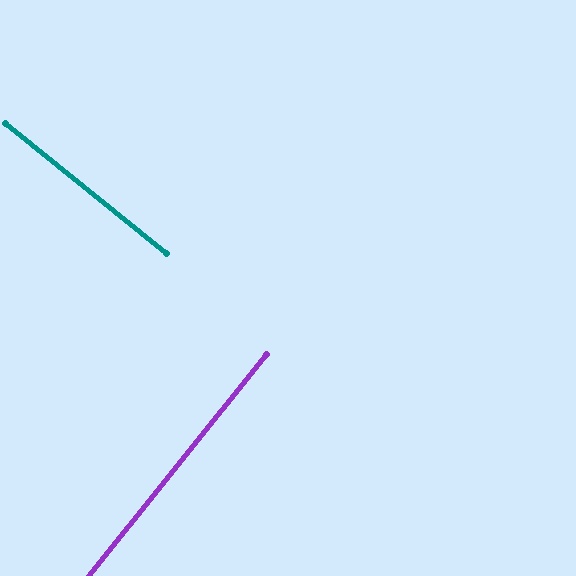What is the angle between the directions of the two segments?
Approximately 90 degrees.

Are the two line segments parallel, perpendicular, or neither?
Perpendicular — they meet at approximately 90°.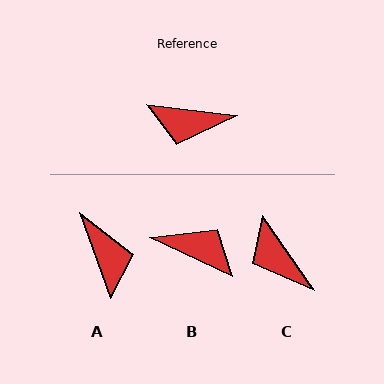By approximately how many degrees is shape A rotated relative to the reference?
Approximately 117 degrees counter-clockwise.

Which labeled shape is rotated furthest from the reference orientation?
B, about 162 degrees away.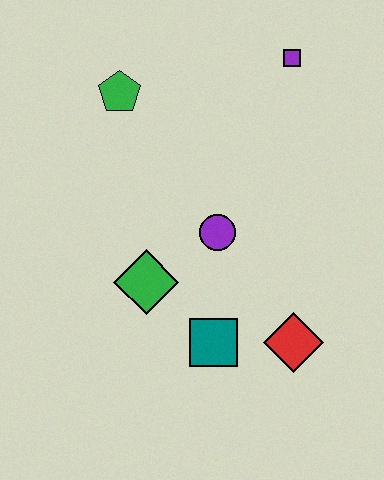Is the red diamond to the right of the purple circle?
Yes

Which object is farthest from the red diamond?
The green pentagon is farthest from the red diamond.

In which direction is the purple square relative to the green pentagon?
The purple square is to the right of the green pentagon.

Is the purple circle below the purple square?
Yes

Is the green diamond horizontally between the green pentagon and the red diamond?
Yes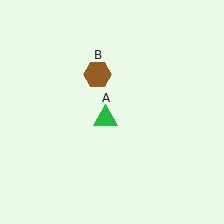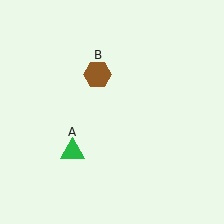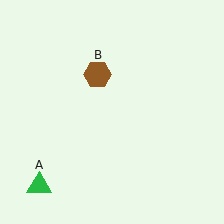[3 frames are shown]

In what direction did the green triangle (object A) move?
The green triangle (object A) moved down and to the left.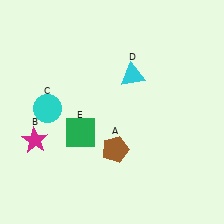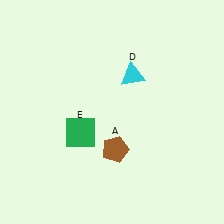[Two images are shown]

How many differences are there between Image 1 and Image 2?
There are 2 differences between the two images.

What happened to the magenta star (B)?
The magenta star (B) was removed in Image 2. It was in the bottom-left area of Image 1.